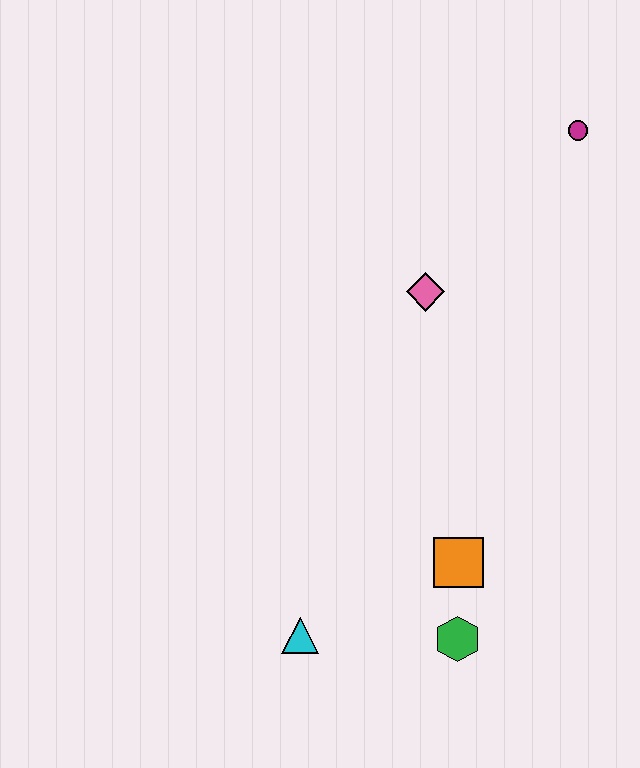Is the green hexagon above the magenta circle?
No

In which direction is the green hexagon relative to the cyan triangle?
The green hexagon is to the right of the cyan triangle.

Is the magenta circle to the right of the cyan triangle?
Yes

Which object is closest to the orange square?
The green hexagon is closest to the orange square.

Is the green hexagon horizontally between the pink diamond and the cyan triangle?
No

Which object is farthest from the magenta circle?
The cyan triangle is farthest from the magenta circle.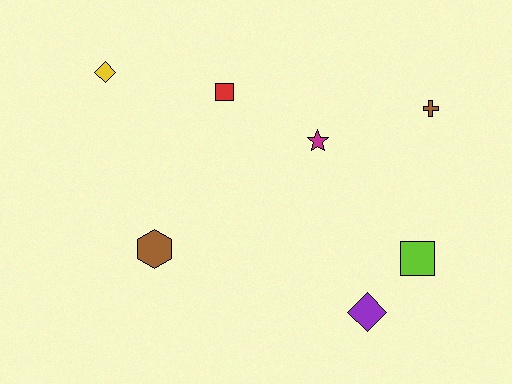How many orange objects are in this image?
There are no orange objects.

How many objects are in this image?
There are 7 objects.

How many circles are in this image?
There are no circles.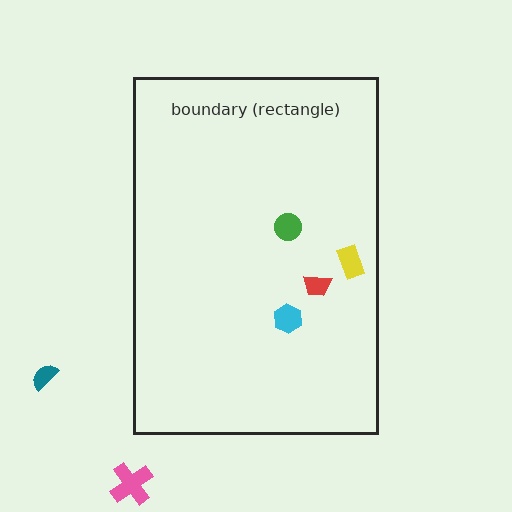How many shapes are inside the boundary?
4 inside, 2 outside.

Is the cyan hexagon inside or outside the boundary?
Inside.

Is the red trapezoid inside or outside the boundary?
Inside.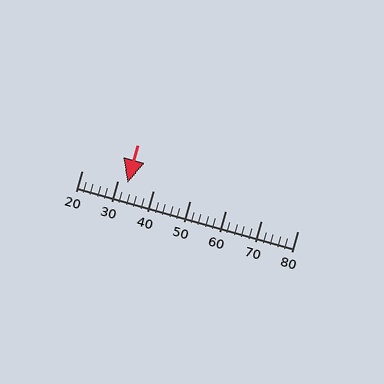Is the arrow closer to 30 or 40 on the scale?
The arrow is closer to 30.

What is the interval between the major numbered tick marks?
The major tick marks are spaced 10 units apart.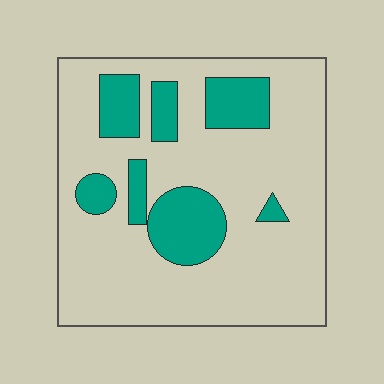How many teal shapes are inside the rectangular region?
7.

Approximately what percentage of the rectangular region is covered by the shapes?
Approximately 20%.